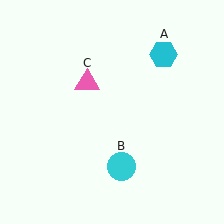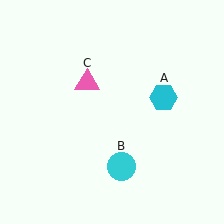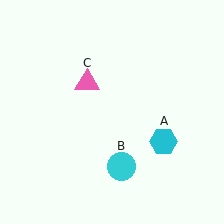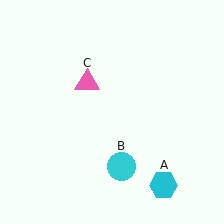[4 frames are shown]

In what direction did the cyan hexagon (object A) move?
The cyan hexagon (object A) moved down.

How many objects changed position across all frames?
1 object changed position: cyan hexagon (object A).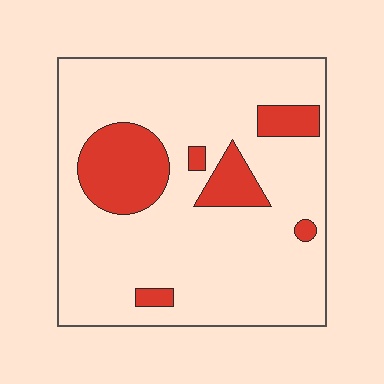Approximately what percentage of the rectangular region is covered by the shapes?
Approximately 20%.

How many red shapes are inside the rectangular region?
6.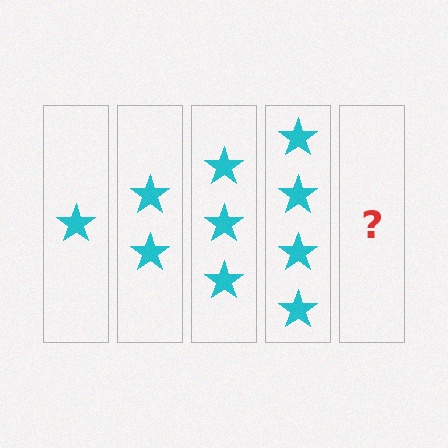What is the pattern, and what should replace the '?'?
The pattern is that each step adds one more star. The '?' should be 5 stars.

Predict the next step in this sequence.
The next step is 5 stars.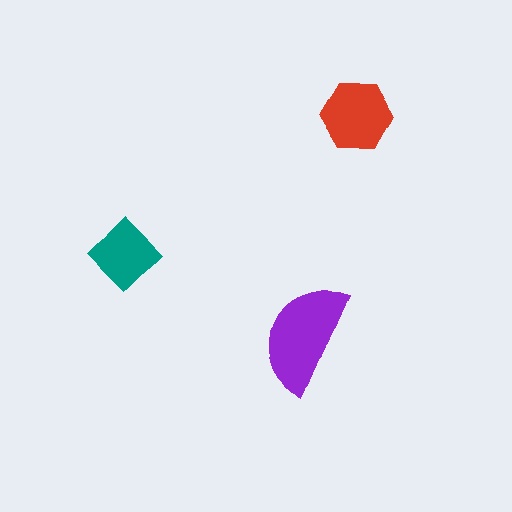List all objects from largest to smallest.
The purple semicircle, the red hexagon, the teal diamond.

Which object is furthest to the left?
The teal diamond is leftmost.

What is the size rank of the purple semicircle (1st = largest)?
1st.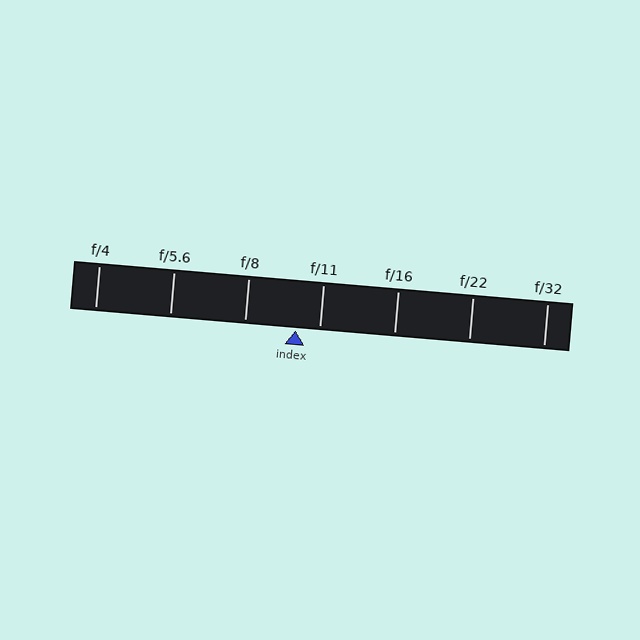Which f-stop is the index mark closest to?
The index mark is closest to f/11.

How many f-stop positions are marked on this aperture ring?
There are 7 f-stop positions marked.